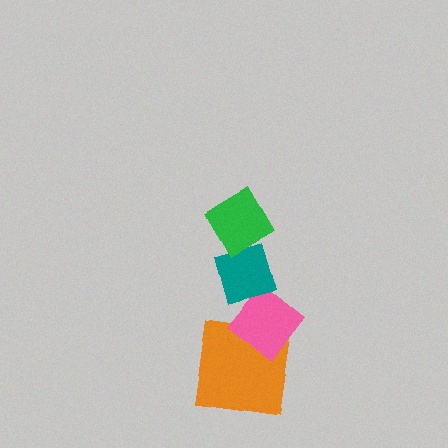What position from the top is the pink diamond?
The pink diamond is 3rd from the top.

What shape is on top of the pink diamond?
The teal diamond is on top of the pink diamond.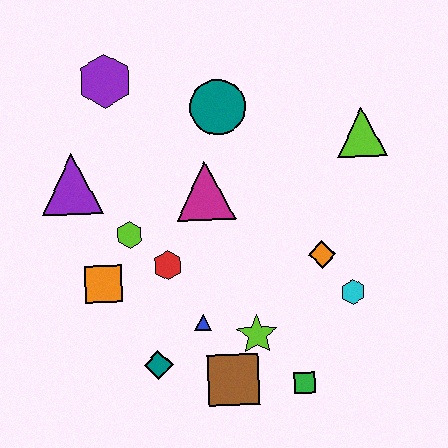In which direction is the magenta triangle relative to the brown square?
The magenta triangle is above the brown square.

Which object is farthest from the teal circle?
The green square is farthest from the teal circle.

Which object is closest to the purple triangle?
The lime hexagon is closest to the purple triangle.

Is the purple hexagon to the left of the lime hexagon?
Yes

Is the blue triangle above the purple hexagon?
No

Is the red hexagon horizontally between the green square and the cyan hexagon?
No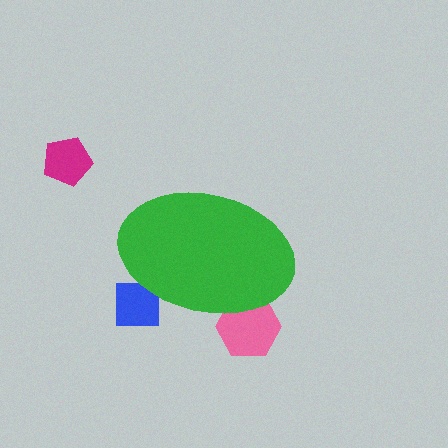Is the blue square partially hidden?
Yes, the blue square is partially hidden behind the green ellipse.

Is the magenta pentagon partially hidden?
No, the magenta pentagon is fully visible.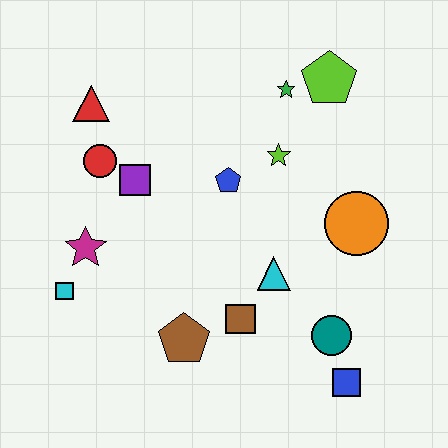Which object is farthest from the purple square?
The blue square is farthest from the purple square.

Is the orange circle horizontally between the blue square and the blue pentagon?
No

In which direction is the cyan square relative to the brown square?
The cyan square is to the left of the brown square.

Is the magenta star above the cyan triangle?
Yes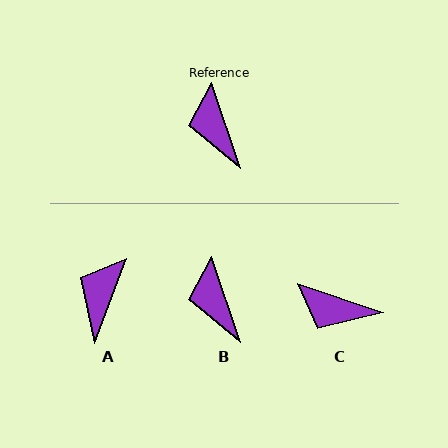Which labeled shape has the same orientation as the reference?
B.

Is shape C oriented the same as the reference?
No, it is off by about 52 degrees.